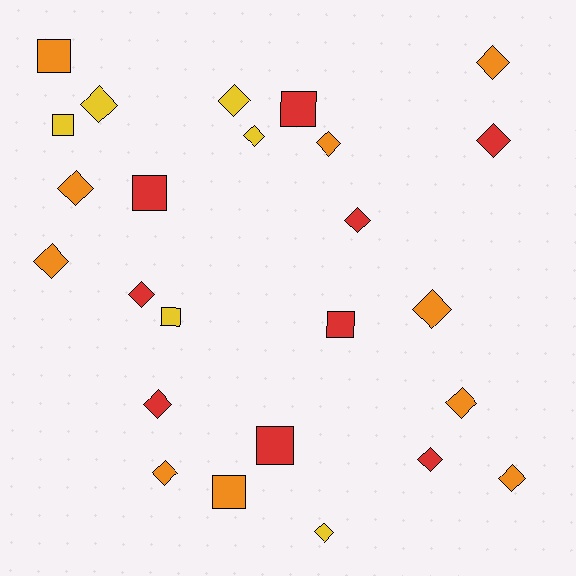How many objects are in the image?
There are 25 objects.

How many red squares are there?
There are 4 red squares.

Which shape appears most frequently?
Diamond, with 17 objects.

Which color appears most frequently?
Orange, with 10 objects.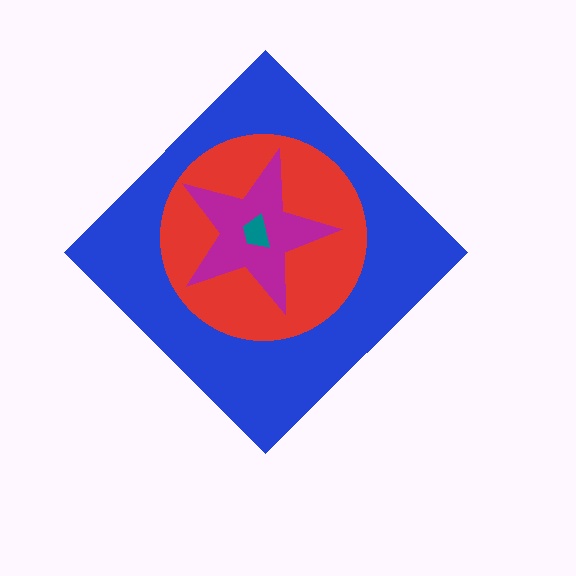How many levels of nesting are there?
4.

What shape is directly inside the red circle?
The magenta star.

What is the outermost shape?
The blue diamond.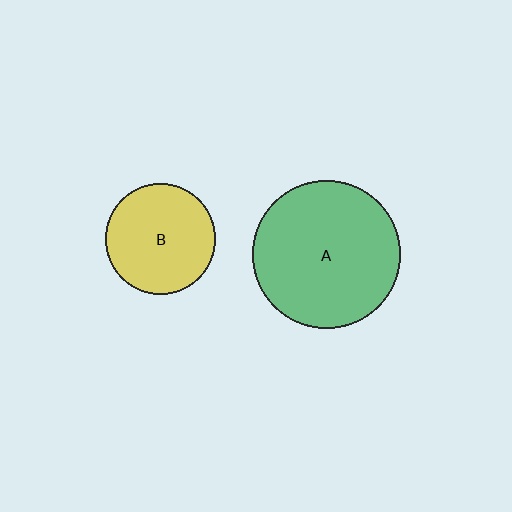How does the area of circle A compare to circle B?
Approximately 1.8 times.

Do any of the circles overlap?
No, none of the circles overlap.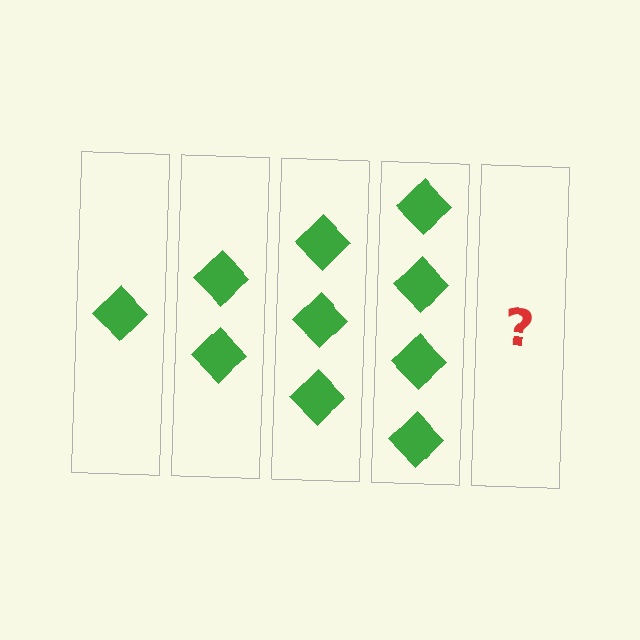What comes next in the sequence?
The next element should be 5 diamonds.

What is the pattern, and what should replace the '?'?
The pattern is that each step adds one more diamond. The '?' should be 5 diamonds.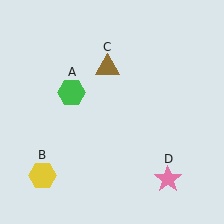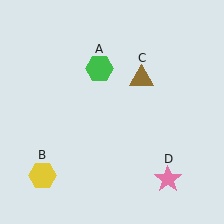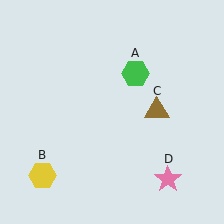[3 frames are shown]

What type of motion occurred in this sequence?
The green hexagon (object A), brown triangle (object C) rotated clockwise around the center of the scene.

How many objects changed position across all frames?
2 objects changed position: green hexagon (object A), brown triangle (object C).